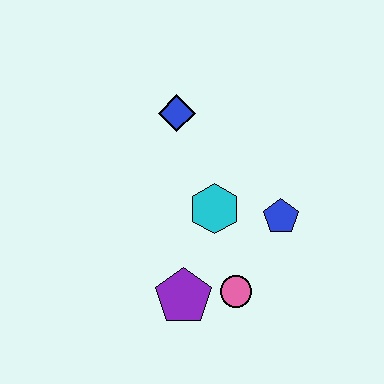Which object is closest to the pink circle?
The purple pentagon is closest to the pink circle.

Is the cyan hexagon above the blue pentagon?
Yes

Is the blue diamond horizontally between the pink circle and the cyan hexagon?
No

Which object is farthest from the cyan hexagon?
The blue diamond is farthest from the cyan hexagon.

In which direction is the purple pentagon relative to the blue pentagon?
The purple pentagon is to the left of the blue pentagon.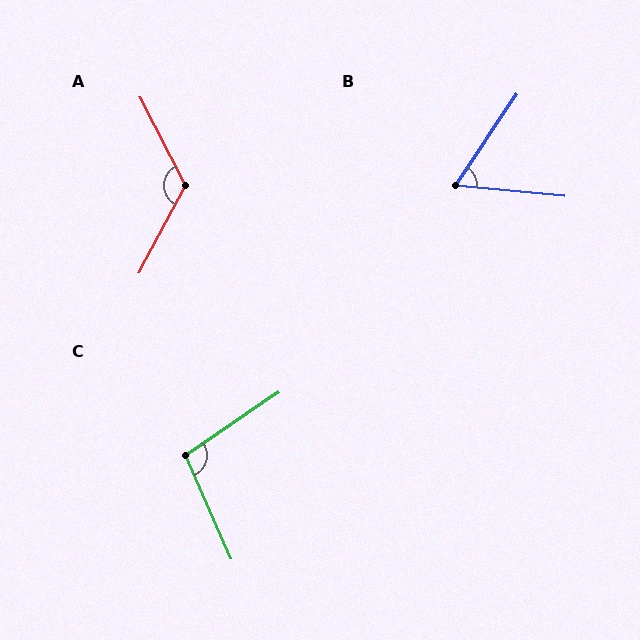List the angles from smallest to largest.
B (61°), C (100°), A (124°).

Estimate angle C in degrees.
Approximately 100 degrees.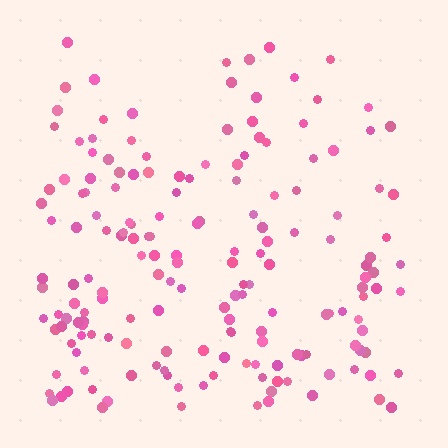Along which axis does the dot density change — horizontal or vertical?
Vertical.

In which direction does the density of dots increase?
From top to bottom, with the bottom side densest.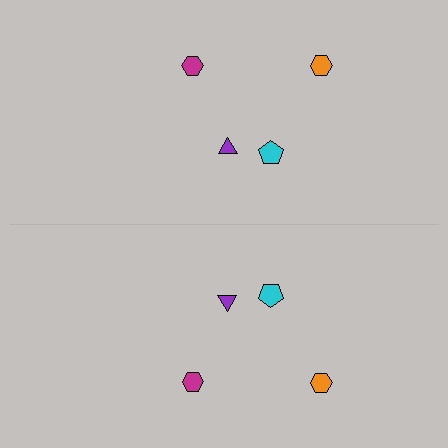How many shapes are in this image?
There are 8 shapes in this image.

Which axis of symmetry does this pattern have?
The pattern has a horizontal axis of symmetry running through the center of the image.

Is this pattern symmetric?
Yes, this pattern has bilateral (reflection) symmetry.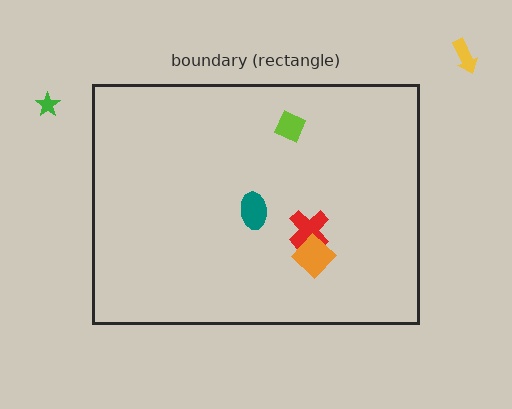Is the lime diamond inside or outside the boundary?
Inside.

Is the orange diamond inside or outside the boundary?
Inside.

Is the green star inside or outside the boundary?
Outside.